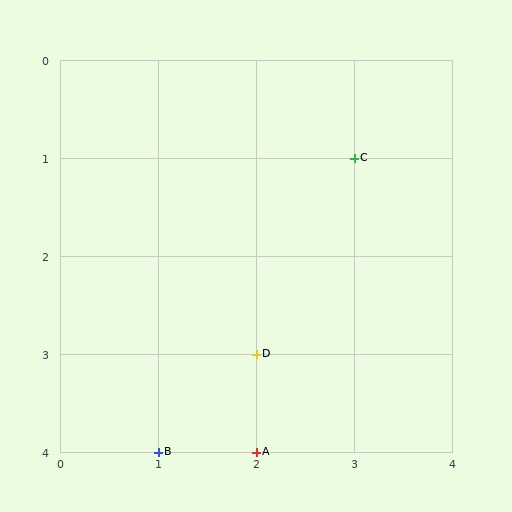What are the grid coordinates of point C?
Point C is at grid coordinates (3, 1).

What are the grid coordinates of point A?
Point A is at grid coordinates (2, 4).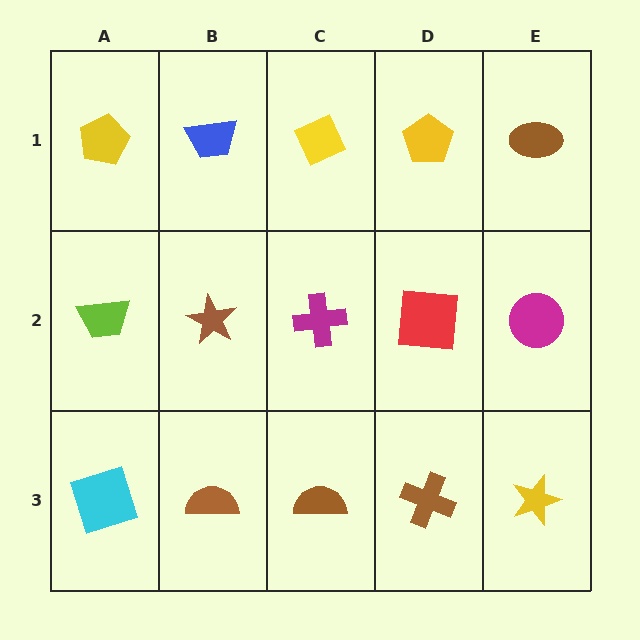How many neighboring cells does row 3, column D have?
3.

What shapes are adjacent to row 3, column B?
A brown star (row 2, column B), a cyan square (row 3, column A), a brown semicircle (row 3, column C).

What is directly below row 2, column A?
A cyan square.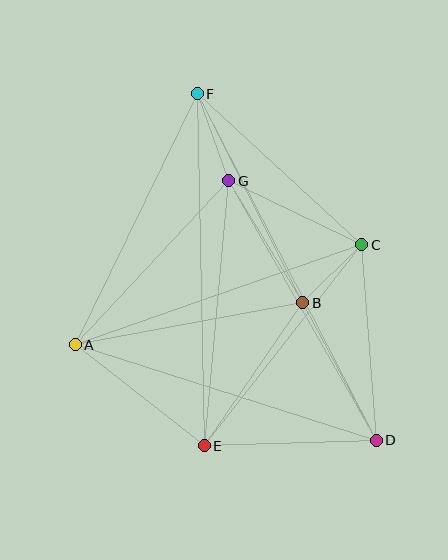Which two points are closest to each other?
Points B and C are closest to each other.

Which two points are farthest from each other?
Points D and F are farthest from each other.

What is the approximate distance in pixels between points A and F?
The distance between A and F is approximately 279 pixels.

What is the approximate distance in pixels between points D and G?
The distance between D and G is approximately 299 pixels.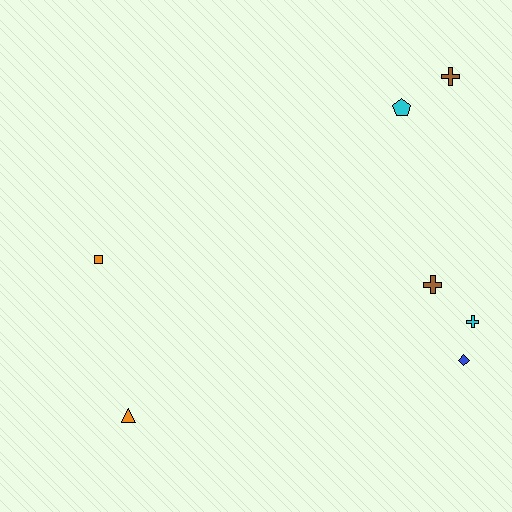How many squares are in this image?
There is 1 square.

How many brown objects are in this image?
There are 2 brown objects.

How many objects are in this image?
There are 7 objects.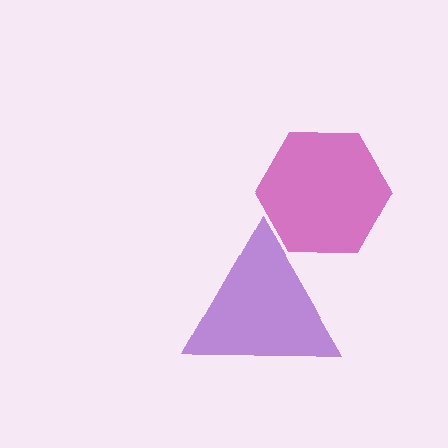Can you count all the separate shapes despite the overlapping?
Yes, there are 2 separate shapes.